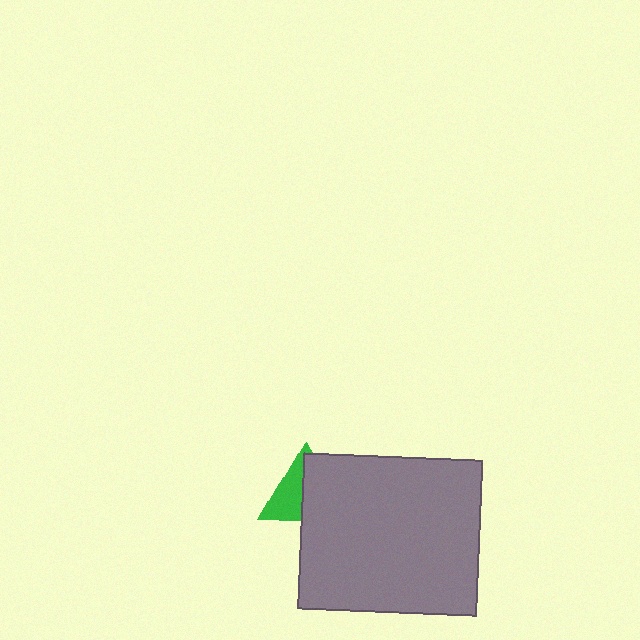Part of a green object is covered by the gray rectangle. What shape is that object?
It is a triangle.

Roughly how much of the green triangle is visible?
About half of it is visible (roughly 48%).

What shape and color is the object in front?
The object in front is a gray rectangle.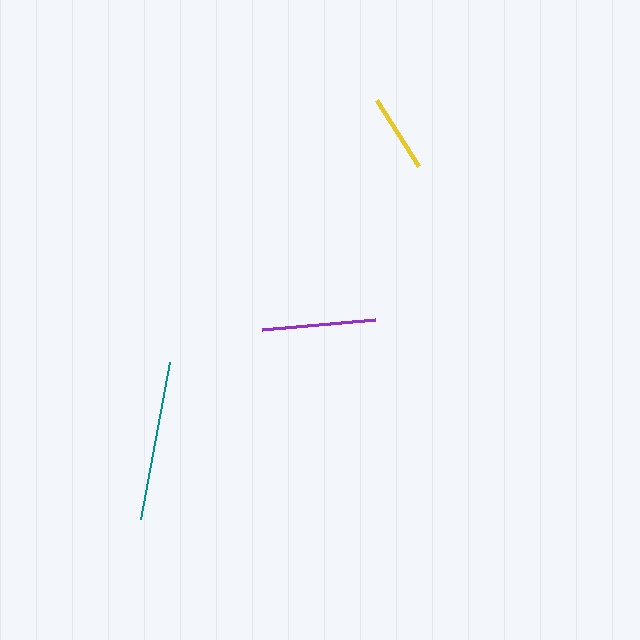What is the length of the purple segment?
The purple segment is approximately 113 pixels long.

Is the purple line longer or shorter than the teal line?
The teal line is longer than the purple line.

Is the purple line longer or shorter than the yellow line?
The purple line is longer than the yellow line.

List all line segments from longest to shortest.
From longest to shortest: teal, purple, yellow.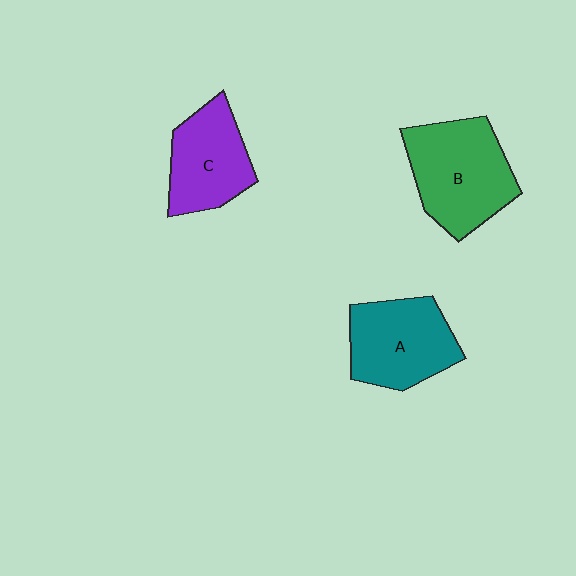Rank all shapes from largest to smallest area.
From largest to smallest: B (green), A (teal), C (purple).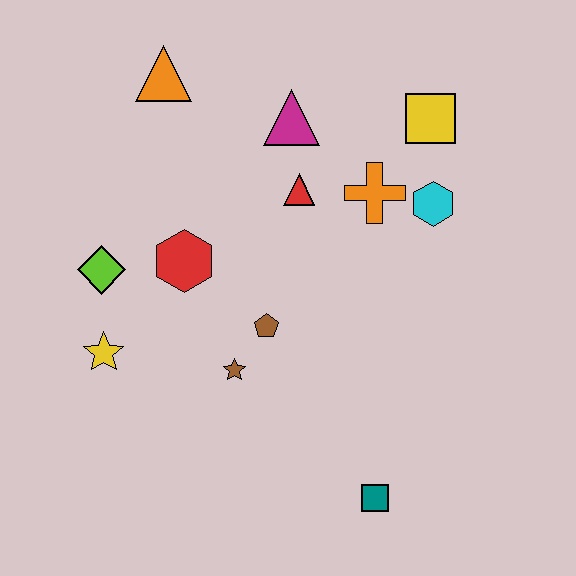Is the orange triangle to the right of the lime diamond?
Yes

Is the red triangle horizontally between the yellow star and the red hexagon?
No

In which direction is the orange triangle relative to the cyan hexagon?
The orange triangle is to the left of the cyan hexagon.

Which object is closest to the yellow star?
The lime diamond is closest to the yellow star.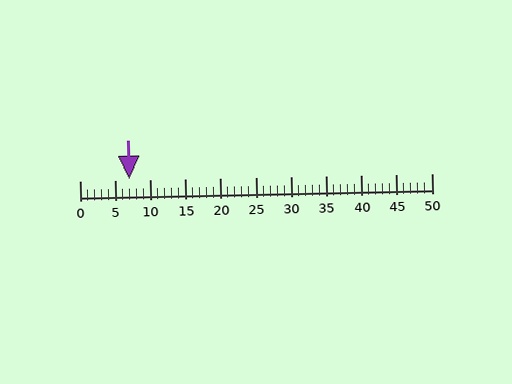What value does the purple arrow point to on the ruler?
The purple arrow points to approximately 7.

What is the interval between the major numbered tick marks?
The major tick marks are spaced 5 units apart.